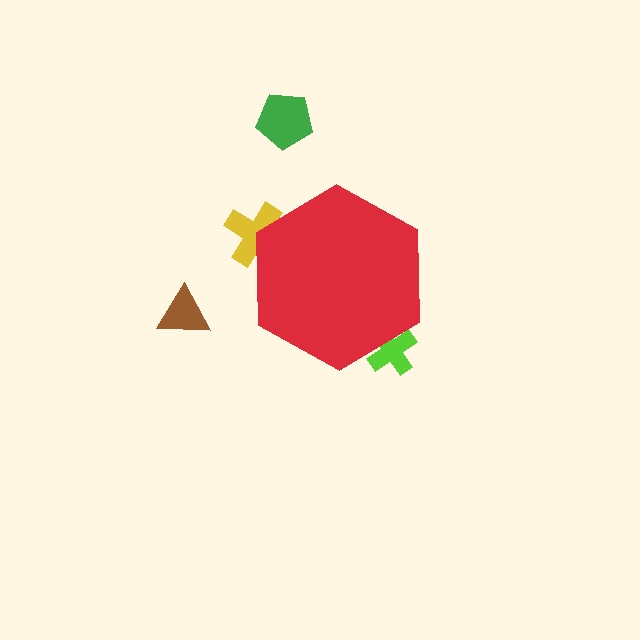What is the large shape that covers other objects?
A red hexagon.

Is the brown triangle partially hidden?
No, the brown triangle is fully visible.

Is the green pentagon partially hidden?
No, the green pentagon is fully visible.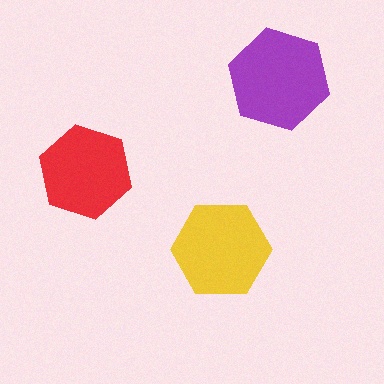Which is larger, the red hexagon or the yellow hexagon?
The yellow one.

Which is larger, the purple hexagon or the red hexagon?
The purple one.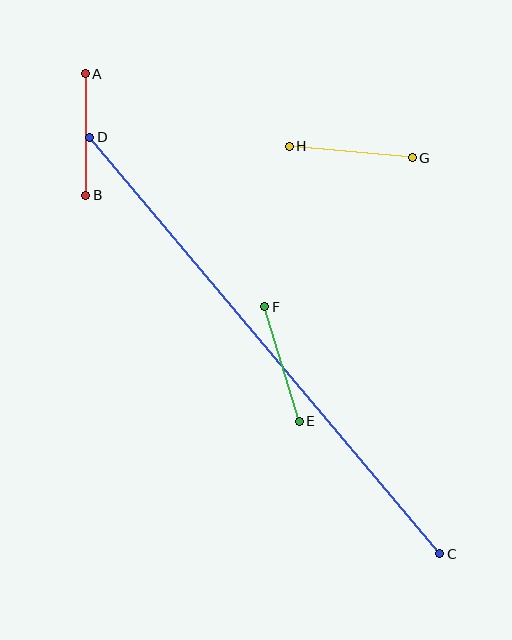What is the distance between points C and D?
The distance is approximately 544 pixels.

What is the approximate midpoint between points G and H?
The midpoint is at approximately (351, 152) pixels.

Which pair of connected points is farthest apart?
Points C and D are farthest apart.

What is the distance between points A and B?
The distance is approximately 121 pixels.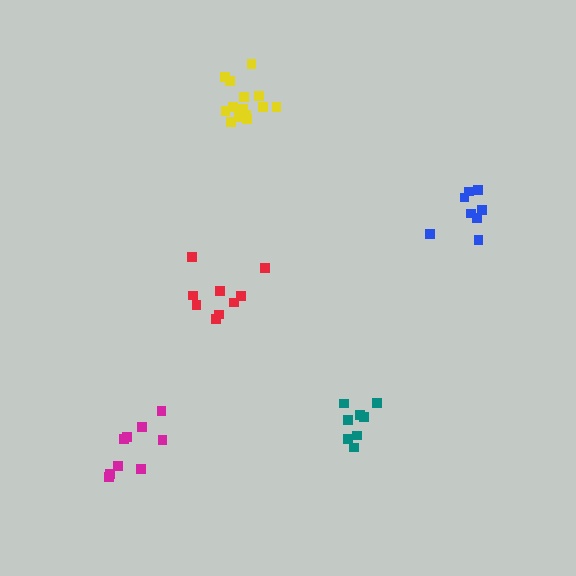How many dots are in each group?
Group 1: 9 dots, Group 2: 9 dots, Group 3: 9 dots, Group 4: 8 dots, Group 5: 14 dots (49 total).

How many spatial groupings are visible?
There are 5 spatial groupings.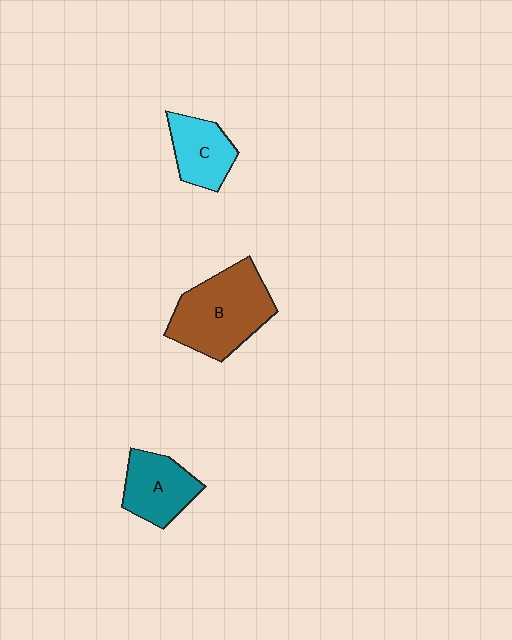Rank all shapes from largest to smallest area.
From largest to smallest: B (brown), A (teal), C (cyan).